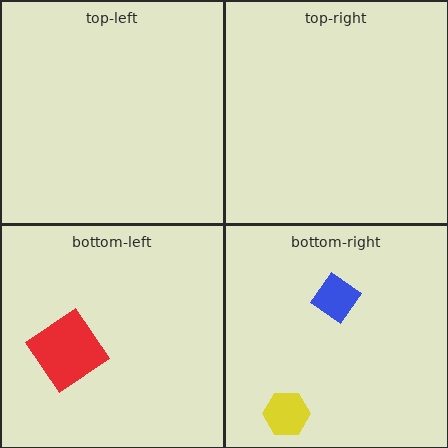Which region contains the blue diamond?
The bottom-right region.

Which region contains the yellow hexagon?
The bottom-right region.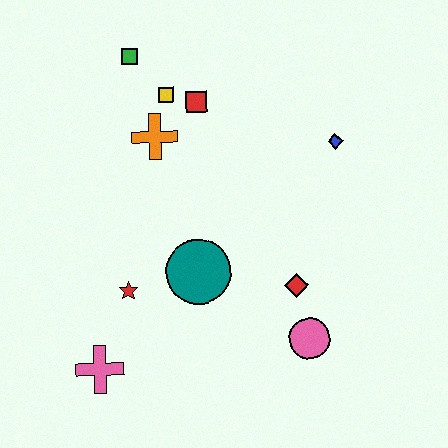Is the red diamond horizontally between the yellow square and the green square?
No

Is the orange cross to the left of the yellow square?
Yes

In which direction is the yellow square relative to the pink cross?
The yellow square is above the pink cross.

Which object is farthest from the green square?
The pink circle is farthest from the green square.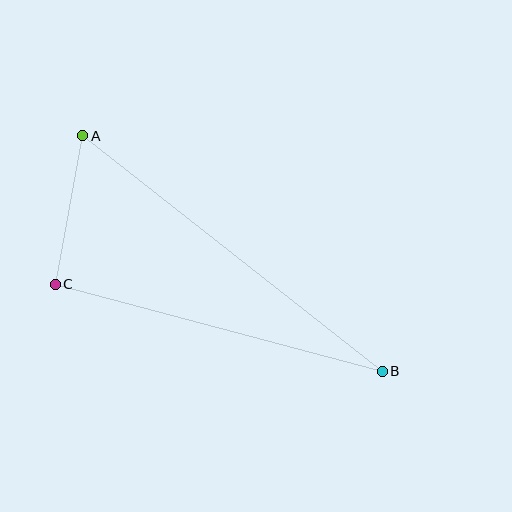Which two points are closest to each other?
Points A and C are closest to each other.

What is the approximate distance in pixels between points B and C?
The distance between B and C is approximately 338 pixels.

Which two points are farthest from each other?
Points A and B are farthest from each other.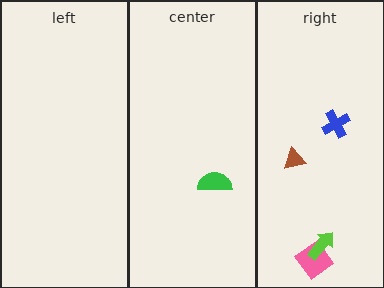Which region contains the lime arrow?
The right region.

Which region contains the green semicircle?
The center region.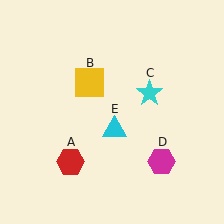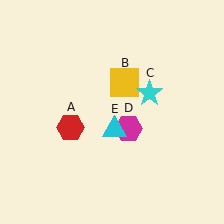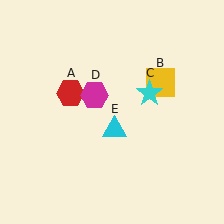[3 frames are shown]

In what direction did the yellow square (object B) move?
The yellow square (object B) moved right.